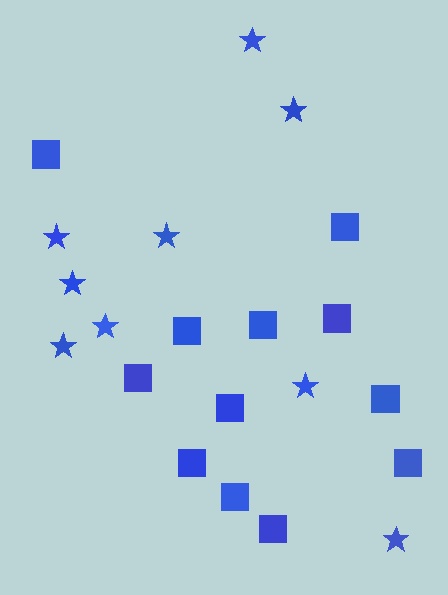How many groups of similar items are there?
There are 2 groups: one group of stars (9) and one group of squares (12).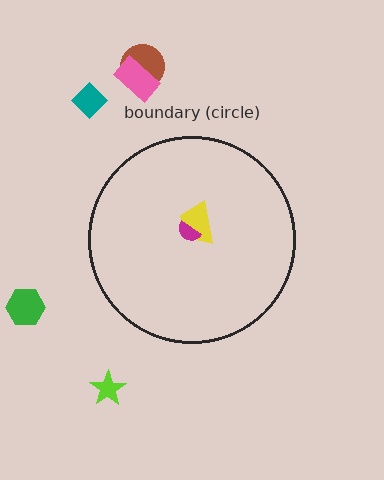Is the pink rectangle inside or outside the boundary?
Outside.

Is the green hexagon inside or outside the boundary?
Outside.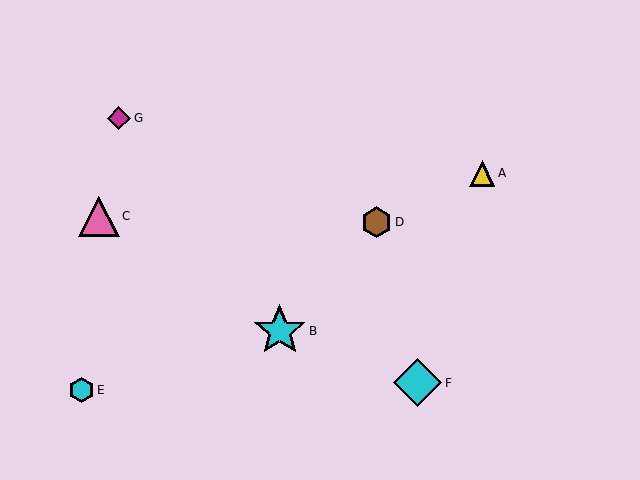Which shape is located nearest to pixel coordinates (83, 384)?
The cyan hexagon (labeled E) at (82, 390) is nearest to that location.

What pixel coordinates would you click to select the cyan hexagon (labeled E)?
Click at (82, 390) to select the cyan hexagon E.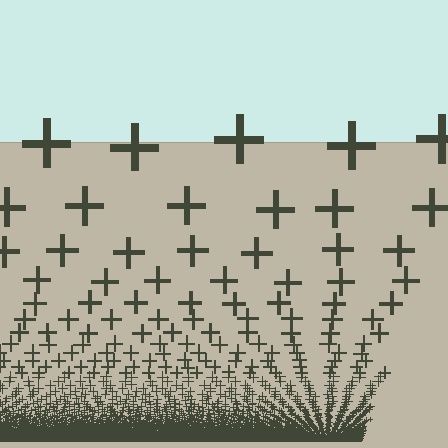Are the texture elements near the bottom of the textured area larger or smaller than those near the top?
Smaller. The gradient is inverted — elements near the bottom are smaller and denser.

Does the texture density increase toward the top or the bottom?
Density increases toward the bottom.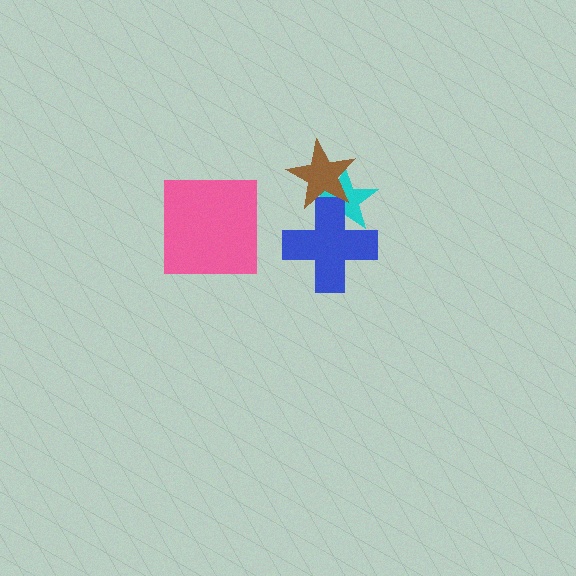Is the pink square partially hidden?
No, no other shape covers it.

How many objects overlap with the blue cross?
2 objects overlap with the blue cross.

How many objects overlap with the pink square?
0 objects overlap with the pink square.